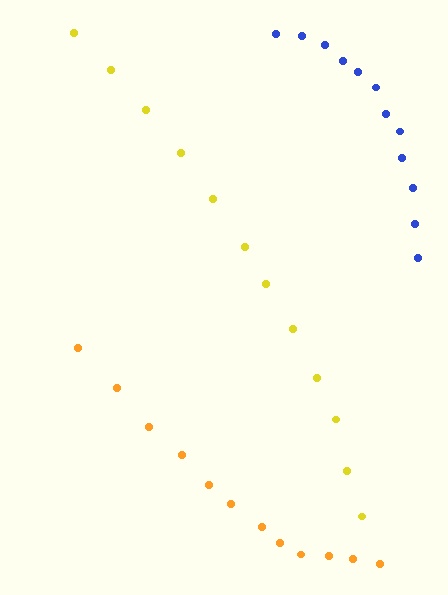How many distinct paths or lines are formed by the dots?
There are 3 distinct paths.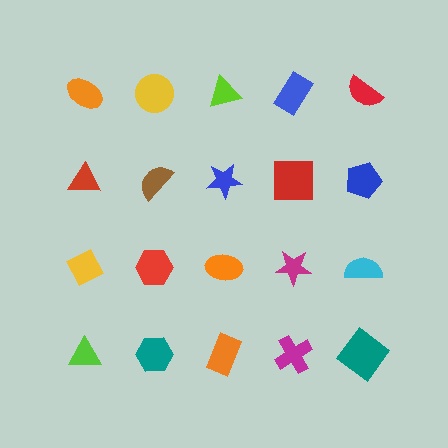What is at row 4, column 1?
A lime triangle.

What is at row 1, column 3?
A lime triangle.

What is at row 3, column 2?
A red hexagon.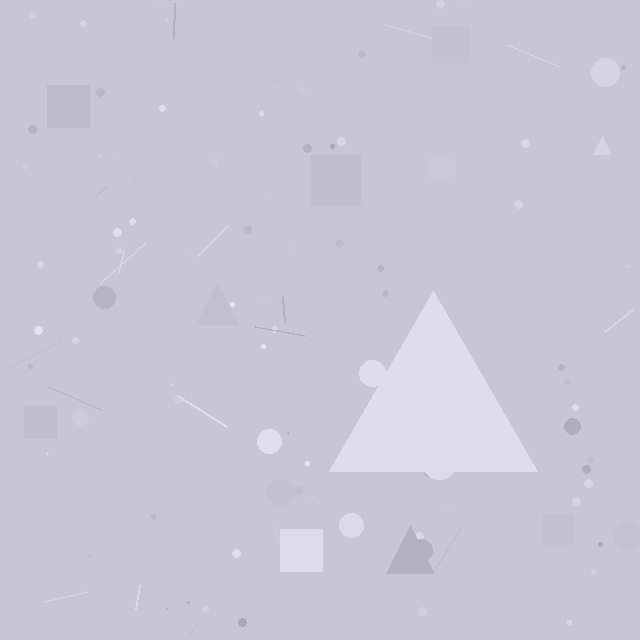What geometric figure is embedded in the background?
A triangle is embedded in the background.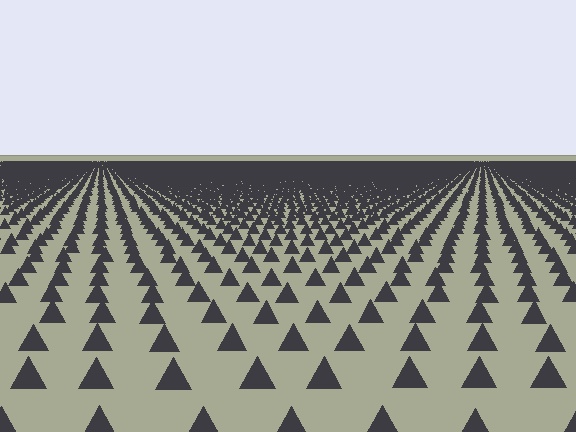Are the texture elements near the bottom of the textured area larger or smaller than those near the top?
Larger. Near the bottom, elements are closer to the viewer and appear at a bigger on-screen size.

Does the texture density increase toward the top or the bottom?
Density increases toward the top.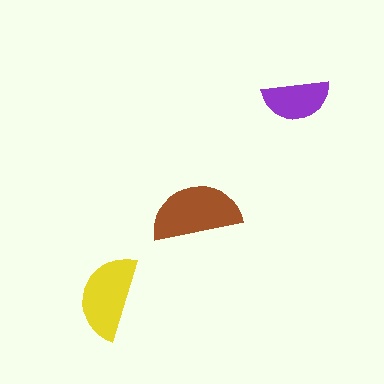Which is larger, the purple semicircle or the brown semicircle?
The brown one.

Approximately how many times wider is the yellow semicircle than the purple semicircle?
About 1.5 times wider.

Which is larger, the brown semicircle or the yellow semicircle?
The brown one.